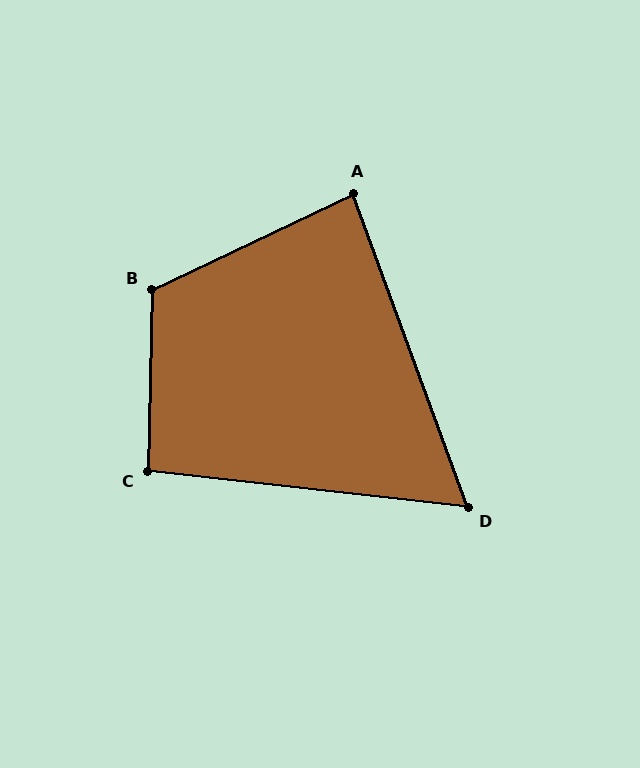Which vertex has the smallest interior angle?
D, at approximately 63 degrees.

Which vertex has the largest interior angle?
B, at approximately 117 degrees.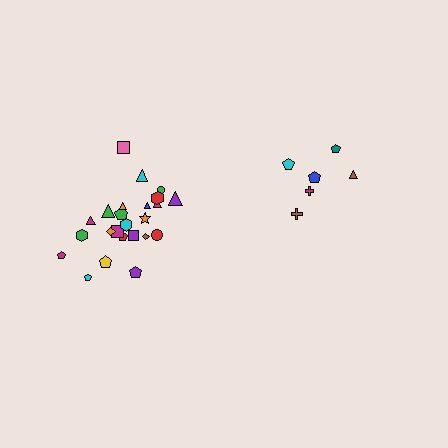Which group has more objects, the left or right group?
The left group.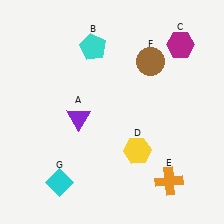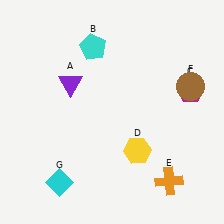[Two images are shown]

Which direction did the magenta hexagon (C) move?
The magenta hexagon (C) moved down.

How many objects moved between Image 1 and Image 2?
3 objects moved between the two images.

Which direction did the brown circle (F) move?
The brown circle (F) moved right.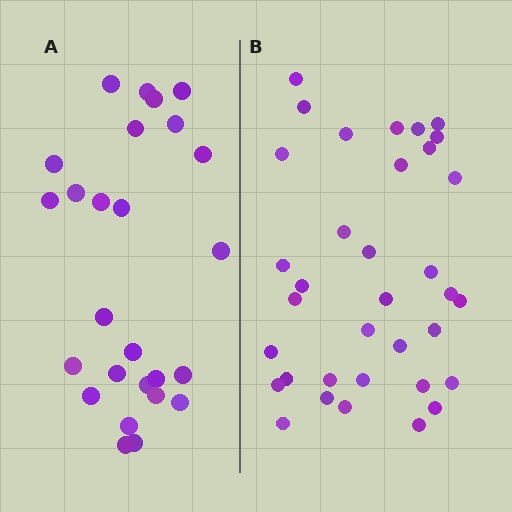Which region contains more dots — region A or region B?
Region B (the right region) has more dots.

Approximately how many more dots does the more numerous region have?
Region B has roughly 8 or so more dots than region A.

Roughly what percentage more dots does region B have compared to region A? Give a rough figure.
About 35% more.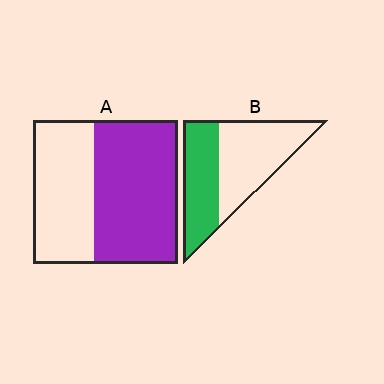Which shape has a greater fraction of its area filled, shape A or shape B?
Shape A.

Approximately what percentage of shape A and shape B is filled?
A is approximately 60% and B is approximately 45%.